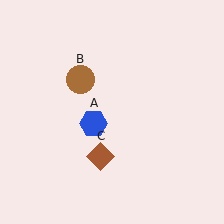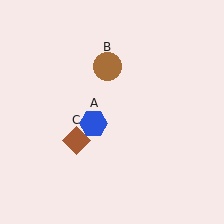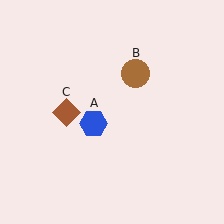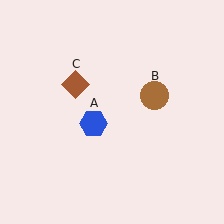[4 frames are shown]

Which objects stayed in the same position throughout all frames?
Blue hexagon (object A) remained stationary.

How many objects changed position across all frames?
2 objects changed position: brown circle (object B), brown diamond (object C).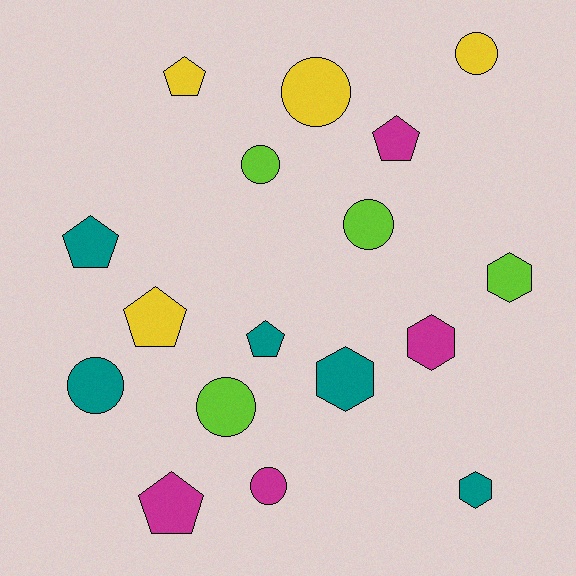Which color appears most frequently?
Teal, with 5 objects.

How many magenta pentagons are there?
There are 2 magenta pentagons.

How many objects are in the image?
There are 17 objects.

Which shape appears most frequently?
Circle, with 7 objects.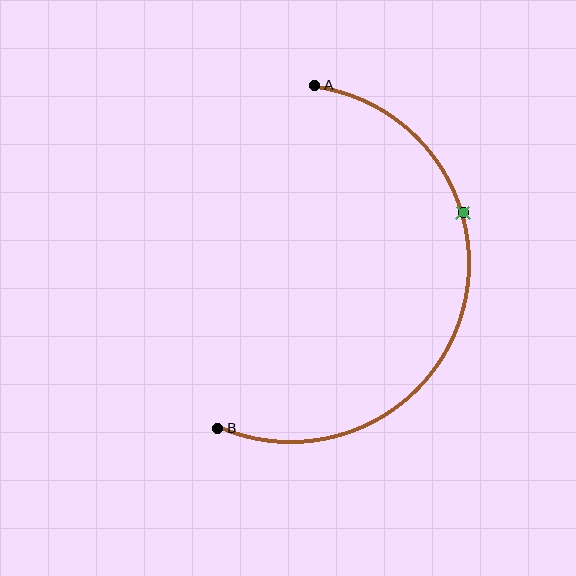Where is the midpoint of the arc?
The arc midpoint is the point on the curve farthest from the straight line joining A and B. It sits to the right of that line.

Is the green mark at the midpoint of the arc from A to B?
No. The green mark lies on the arc but is closer to endpoint A. The arc midpoint would be at the point on the curve equidistant along the arc from both A and B.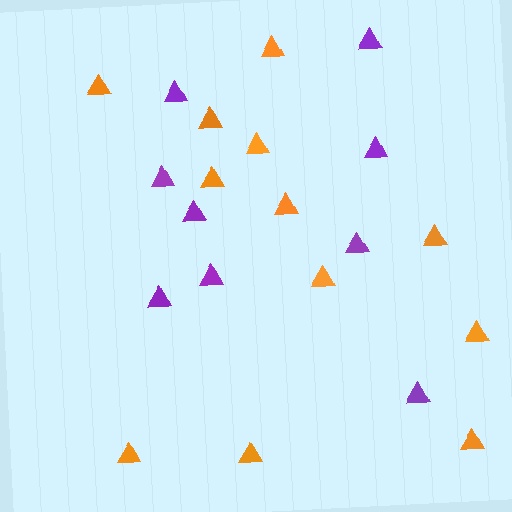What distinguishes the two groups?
There are 2 groups: one group of orange triangles (12) and one group of purple triangles (9).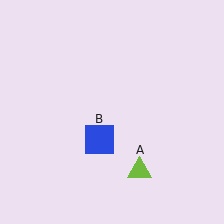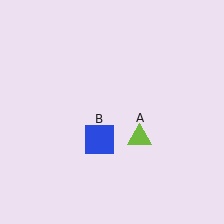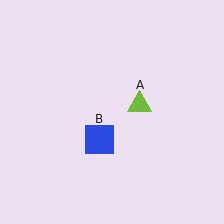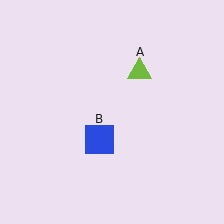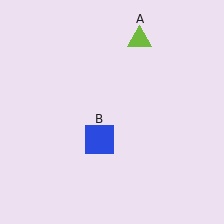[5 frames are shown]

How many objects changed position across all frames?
1 object changed position: lime triangle (object A).